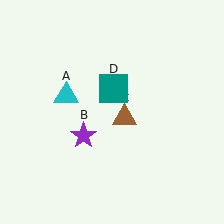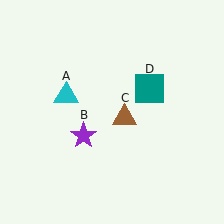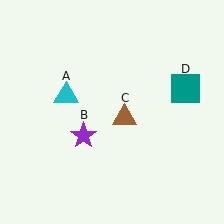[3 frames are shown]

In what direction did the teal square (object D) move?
The teal square (object D) moved right.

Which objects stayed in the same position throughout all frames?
Cyan triangle (object A) and purple star (object B) and brown triangle (object C) remained stationary.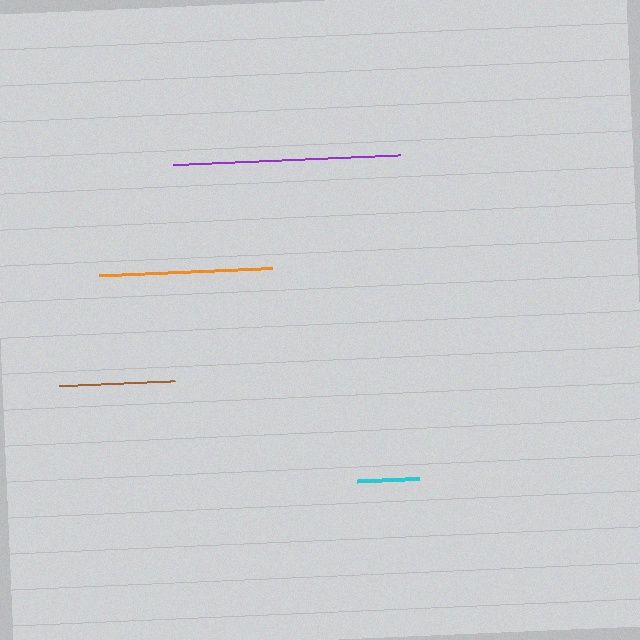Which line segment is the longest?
The purple line is the longest at approximately 228 pixels.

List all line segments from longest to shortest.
From longest to shortest: purple, orange, brown, cyan.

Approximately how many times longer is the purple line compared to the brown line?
The purple line is approximately 2.0 times the length of the brown line.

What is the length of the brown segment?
The brown segment is approximately 116 pixels long.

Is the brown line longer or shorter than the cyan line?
The brown line is longer than the cyan line.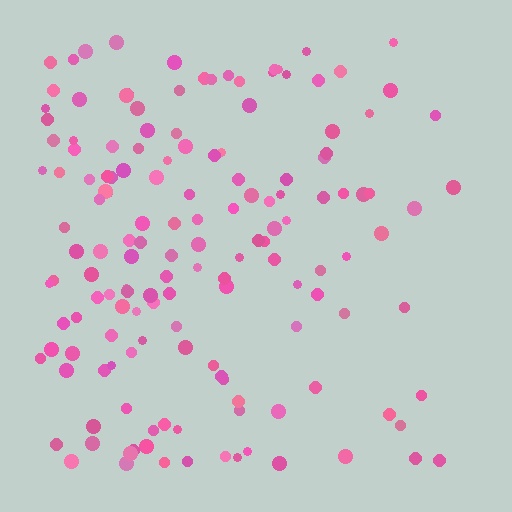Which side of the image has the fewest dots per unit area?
The right.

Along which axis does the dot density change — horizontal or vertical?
Horizontal.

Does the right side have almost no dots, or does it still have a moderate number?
Still a moderate number, just noticeably fewer than the left.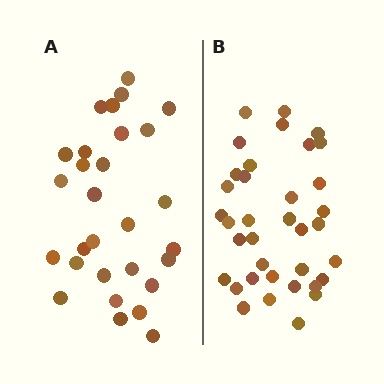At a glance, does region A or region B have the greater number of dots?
Region B (the right region) has more dots.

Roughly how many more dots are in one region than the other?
Region B has roughly 8 or so more dots than region A.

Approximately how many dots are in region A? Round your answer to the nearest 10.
About 30 dots. (The exact count is 29, which rounds to 30.)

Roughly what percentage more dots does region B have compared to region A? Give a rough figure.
About 25% more.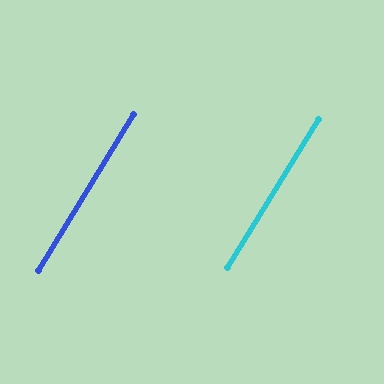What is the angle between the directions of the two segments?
Approximately 0 degrees.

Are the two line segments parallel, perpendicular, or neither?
Parallel — their directions differ by only 0.4°.